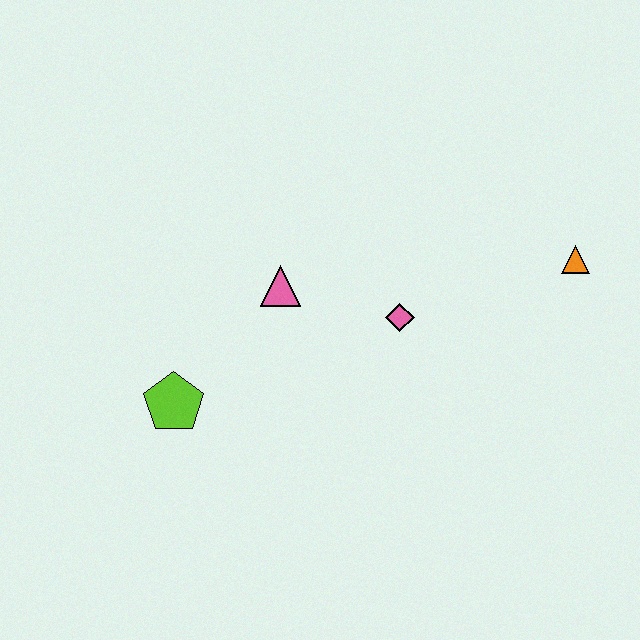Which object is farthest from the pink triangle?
The orange triangle is farthest from the pink triangle.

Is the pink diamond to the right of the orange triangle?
No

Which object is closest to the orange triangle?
The pink diamond is closest to the orange triangle.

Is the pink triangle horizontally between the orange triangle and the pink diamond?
No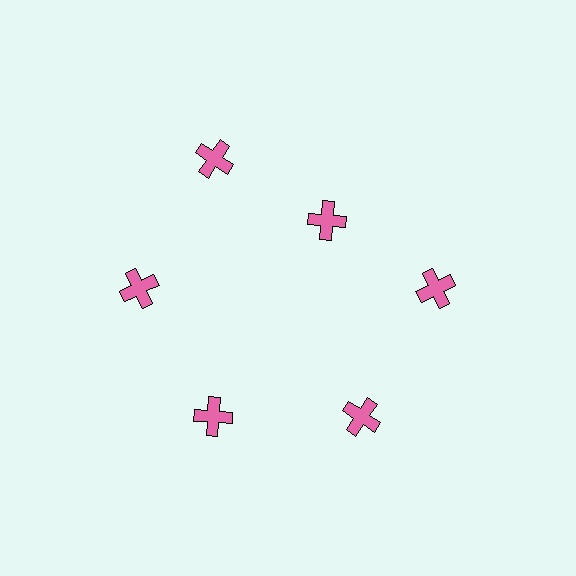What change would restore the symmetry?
The symmetry would be restored by moving it outward, back onto the ring so that all 6 crosses sit at equal angles and equal distance from the center.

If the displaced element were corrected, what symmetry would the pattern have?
It would have 6-fold rotational symmetry — the pattern would map onto itself every 60 degrees.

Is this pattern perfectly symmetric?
No. The 6 pink crosses are arranged in a ring, but one element near the 1 o'clock position is pulled inward toward the center, breaking the 6-fold rotational symmetry.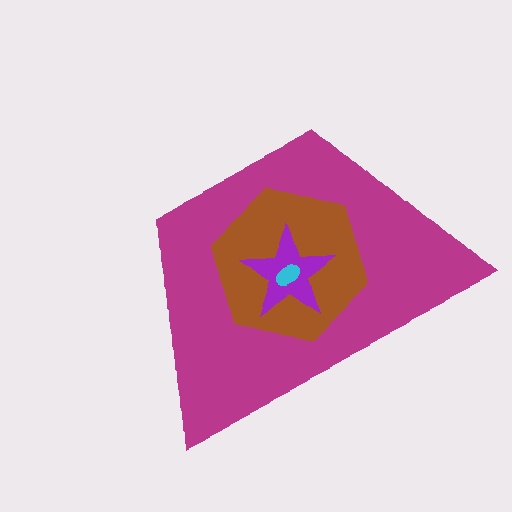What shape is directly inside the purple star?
The cyan ellipse.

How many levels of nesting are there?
4.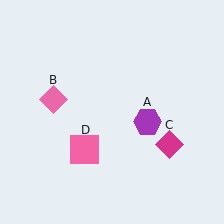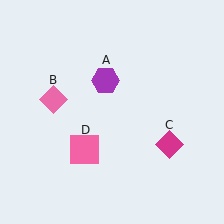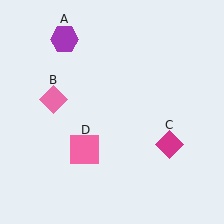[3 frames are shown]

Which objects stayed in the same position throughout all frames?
Pink diamond (object B) and magenta diamond (object C) and pink square (object D) remained stationary.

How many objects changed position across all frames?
1 object changed position: purple hexagon (object A).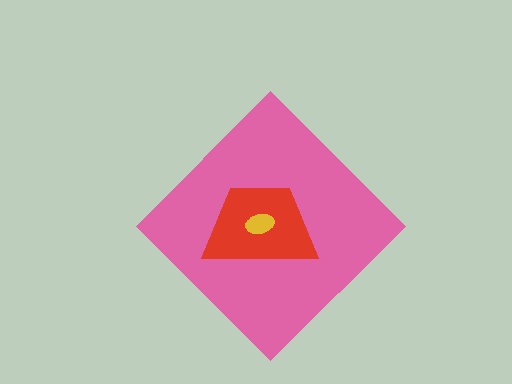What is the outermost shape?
The pink diamond.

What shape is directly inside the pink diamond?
The red trapezoid.